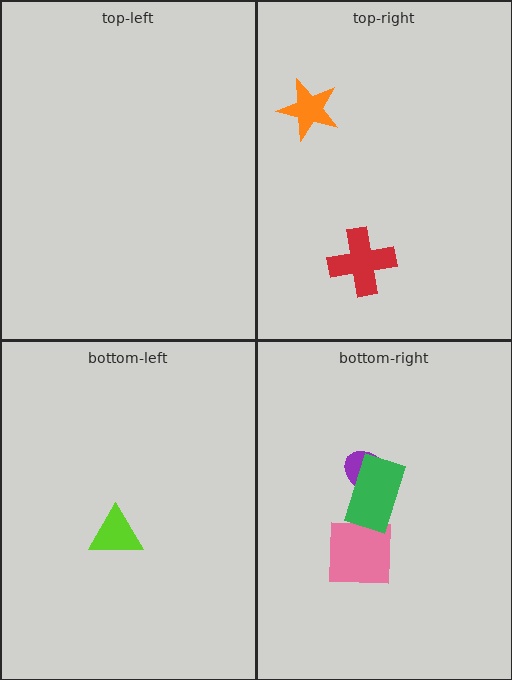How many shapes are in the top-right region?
2.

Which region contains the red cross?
The top-right region.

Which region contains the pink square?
The bottom-right region.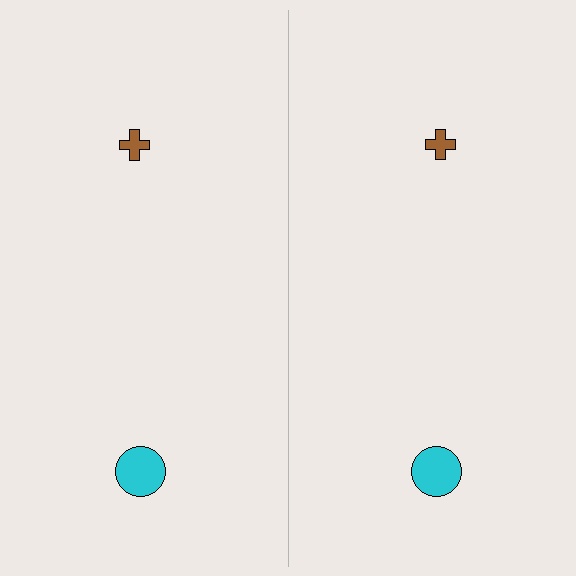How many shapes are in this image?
There are 4 shapes in this image.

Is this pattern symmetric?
Yes, this pattern has bilateral (reflection) symmetry.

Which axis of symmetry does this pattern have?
The pattern has a vertical axis of symmetry running through the center of the image.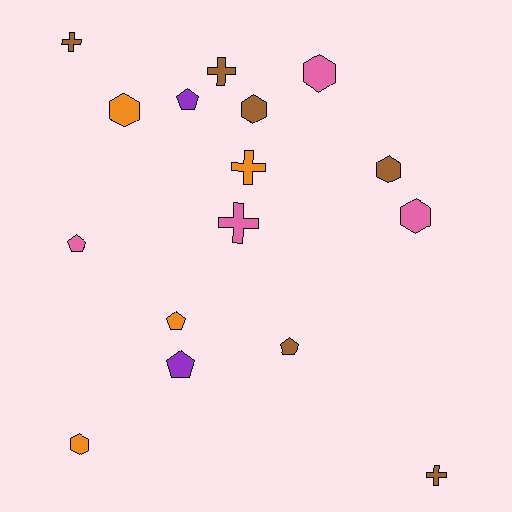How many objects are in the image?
There are 16 objects.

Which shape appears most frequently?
Hexagon, with 6 objects.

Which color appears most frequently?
Brown, with 6 objects.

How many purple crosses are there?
There are no purple crosses.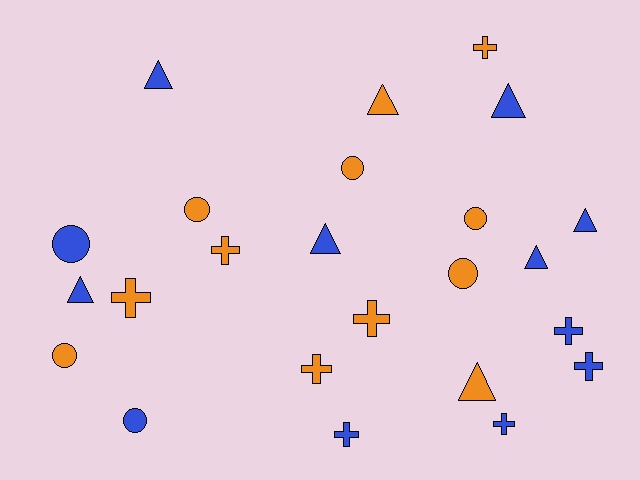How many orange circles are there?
There are 5 orange circles.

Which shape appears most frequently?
Cross, with 9 objects.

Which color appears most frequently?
Orange, with 12 objects.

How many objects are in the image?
There are 24 objects.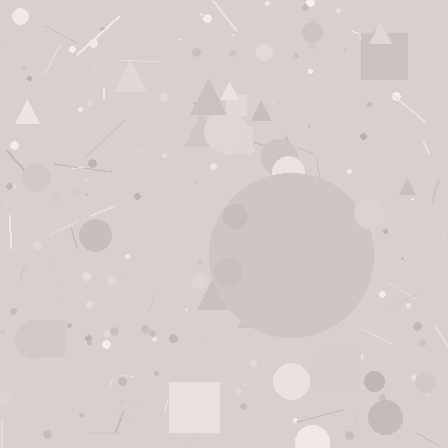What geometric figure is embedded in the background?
A circle is embedded in the background.